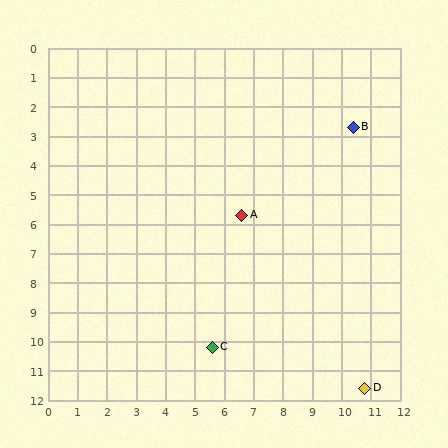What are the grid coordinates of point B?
Point B is at approximately (10.4, 2.7).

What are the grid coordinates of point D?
Point D is at approximately (10.8, 11.6).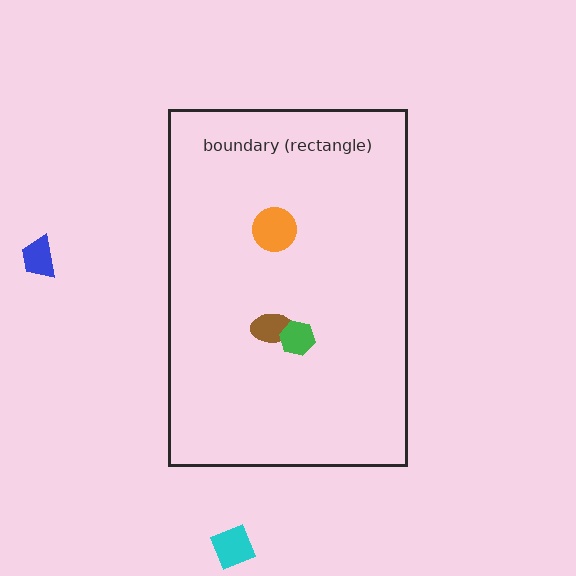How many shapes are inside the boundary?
3 inside, 2 outside.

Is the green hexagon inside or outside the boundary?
Inside.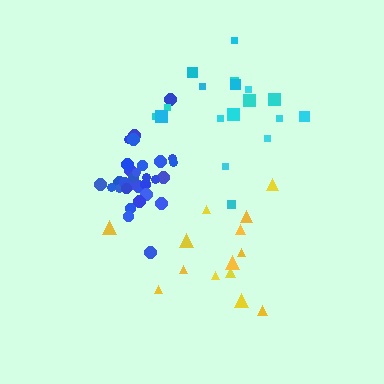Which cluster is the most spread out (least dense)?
Cyan.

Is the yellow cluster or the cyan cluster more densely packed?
Yellow.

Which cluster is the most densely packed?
Blue.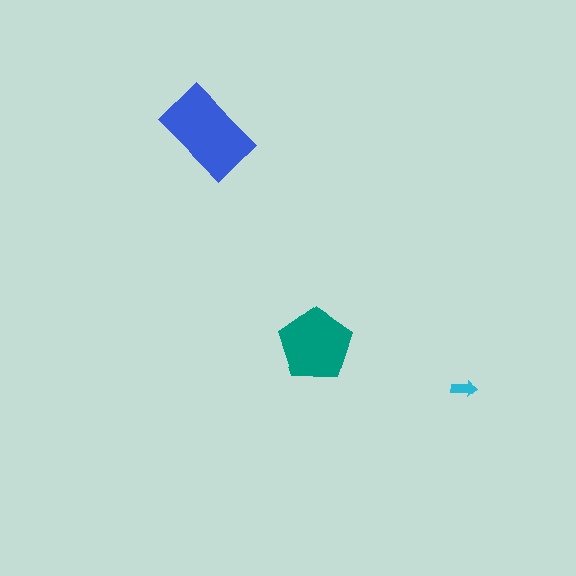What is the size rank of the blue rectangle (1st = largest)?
1st.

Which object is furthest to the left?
The blue rectangle is leftmost.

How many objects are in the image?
There are 3 objects in the image.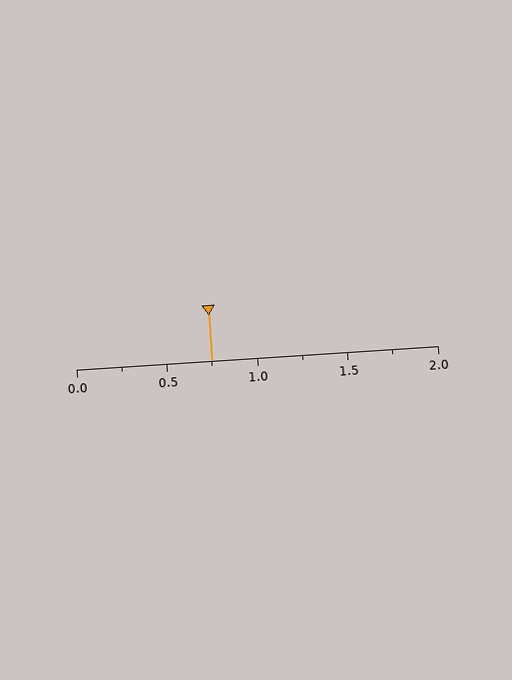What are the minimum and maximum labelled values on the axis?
The axis runs from 0.0 to 2.0.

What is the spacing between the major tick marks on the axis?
The major ticks are spaced 0.5 apart.